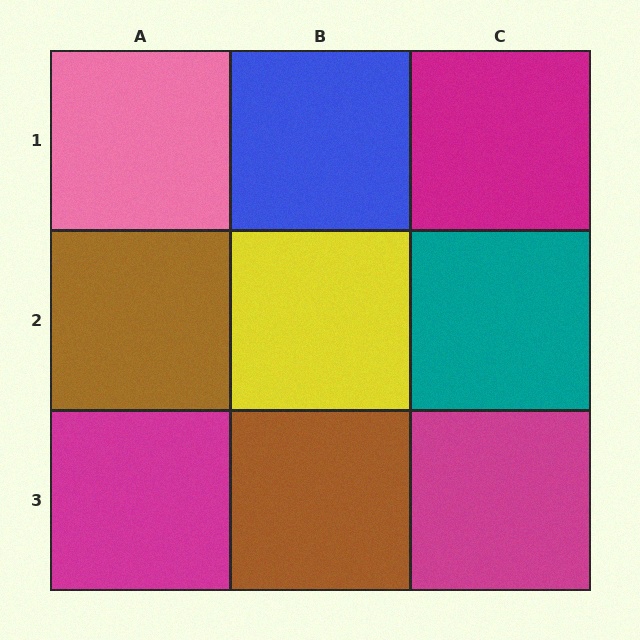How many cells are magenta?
3 cells are magenta.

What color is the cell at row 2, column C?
Teal.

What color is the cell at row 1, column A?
Pink.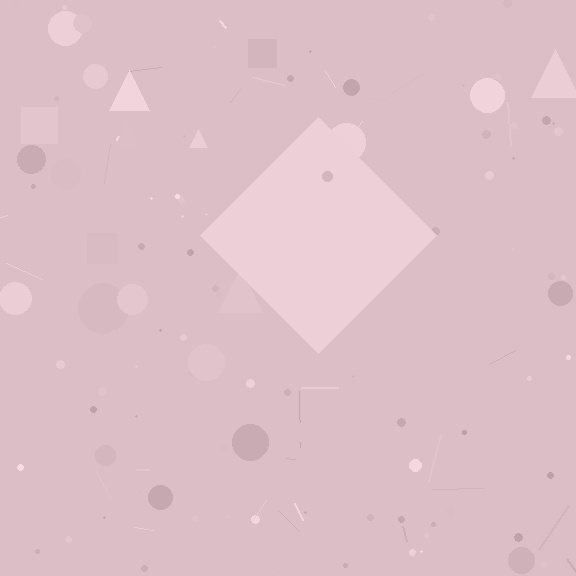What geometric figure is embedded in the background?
A diamond is embedded in the background.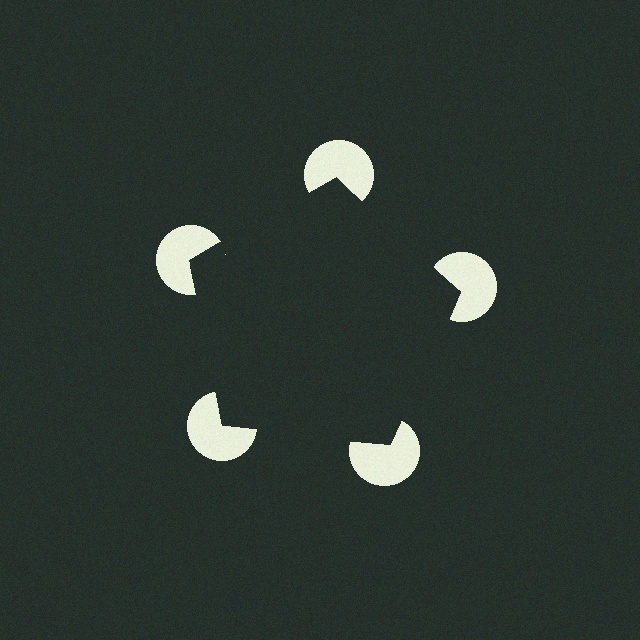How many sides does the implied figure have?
5 sides.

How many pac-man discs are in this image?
There are 5 — one at each vertex of the illusory pentagon.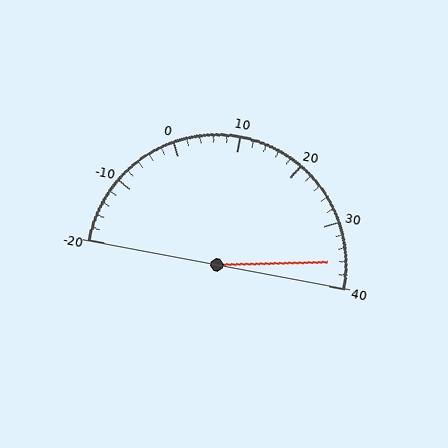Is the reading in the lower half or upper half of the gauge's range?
The reading is in the upper half of the range (-20 to 40).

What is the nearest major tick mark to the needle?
The nearest major tick mark is 40.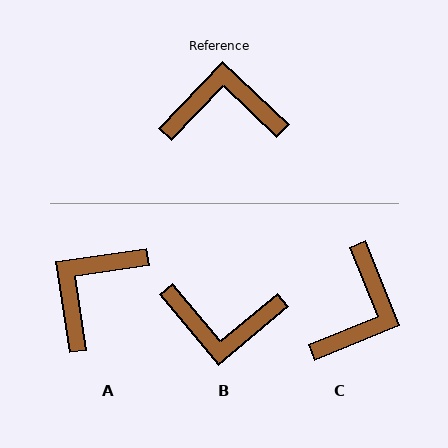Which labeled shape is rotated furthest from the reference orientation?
B, about 173 degrees away.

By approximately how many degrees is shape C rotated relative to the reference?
Approximately 114 degrees clockwise.